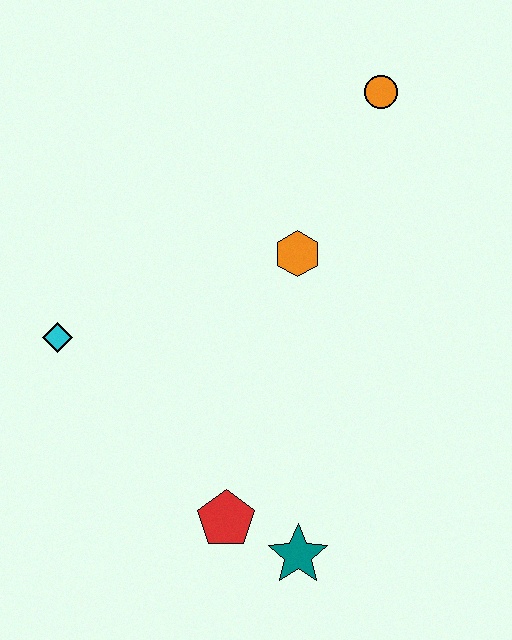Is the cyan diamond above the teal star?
Yes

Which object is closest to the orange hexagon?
The orange circle is closest to the orange hexagon.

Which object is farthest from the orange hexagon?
The teal star is farthest from the orange hexagon.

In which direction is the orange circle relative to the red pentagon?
The orange circle is above the red pentagon.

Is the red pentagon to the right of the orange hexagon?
No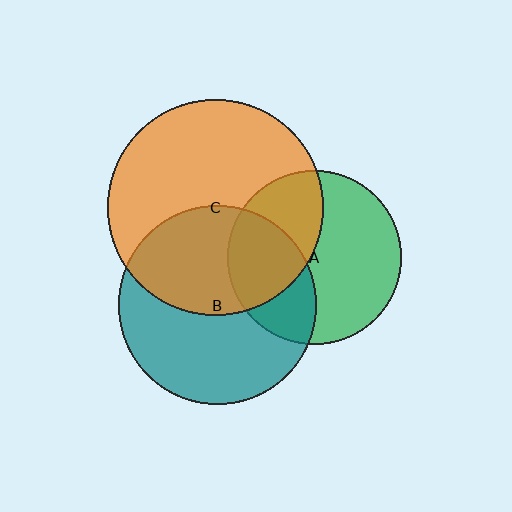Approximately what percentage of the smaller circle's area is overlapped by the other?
Approximately 35%.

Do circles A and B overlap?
Yes.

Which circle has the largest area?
Circle C (orange).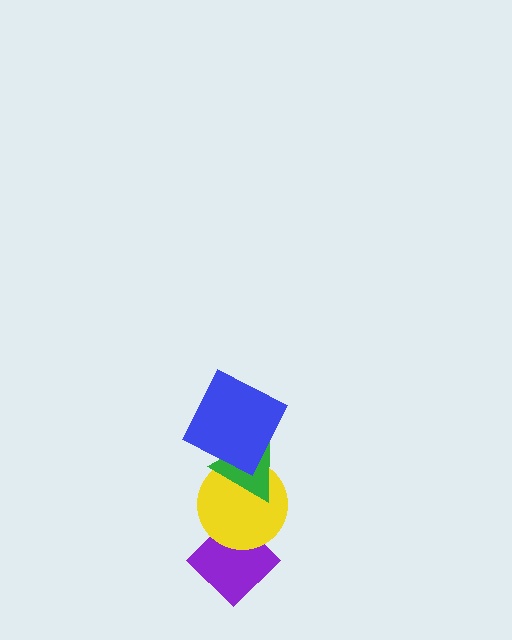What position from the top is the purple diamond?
The purple diamond is 4th from the top.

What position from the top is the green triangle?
The green triangle is 2nd from the top.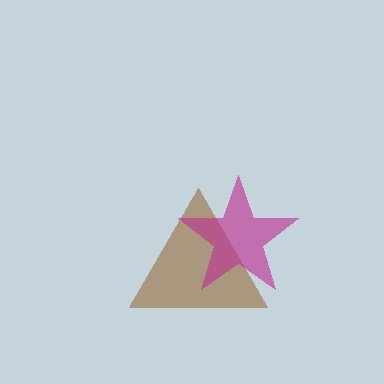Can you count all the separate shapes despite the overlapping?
Yes, there are 2 separate shapes.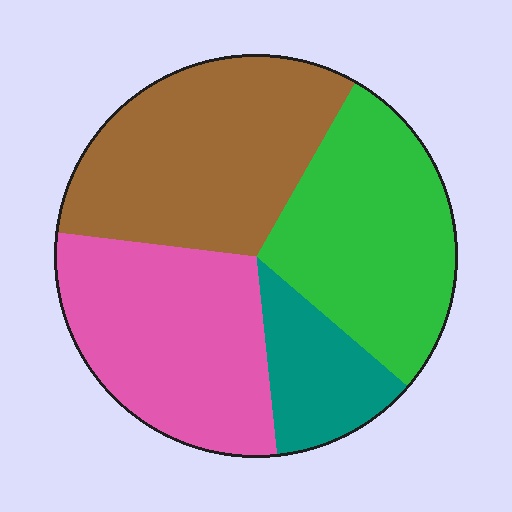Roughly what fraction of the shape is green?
Green covers about 30% of the shape.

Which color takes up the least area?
Teal, at roughly 10%.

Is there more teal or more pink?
Pink.